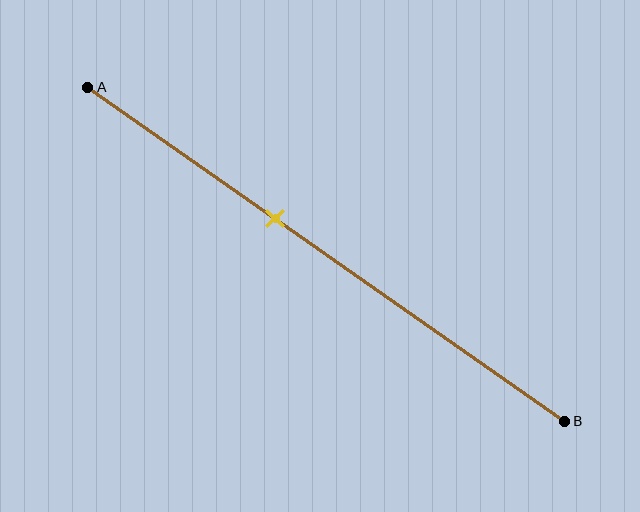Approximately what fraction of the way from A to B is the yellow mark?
The yellow mark is approximately 40% of the way from A to B.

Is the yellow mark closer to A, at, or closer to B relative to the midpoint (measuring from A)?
The yellow mark is closer to point A than the midpoint of segment AB.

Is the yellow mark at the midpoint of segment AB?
No, the mark is at about 40% from A, not at the 50% midpoint.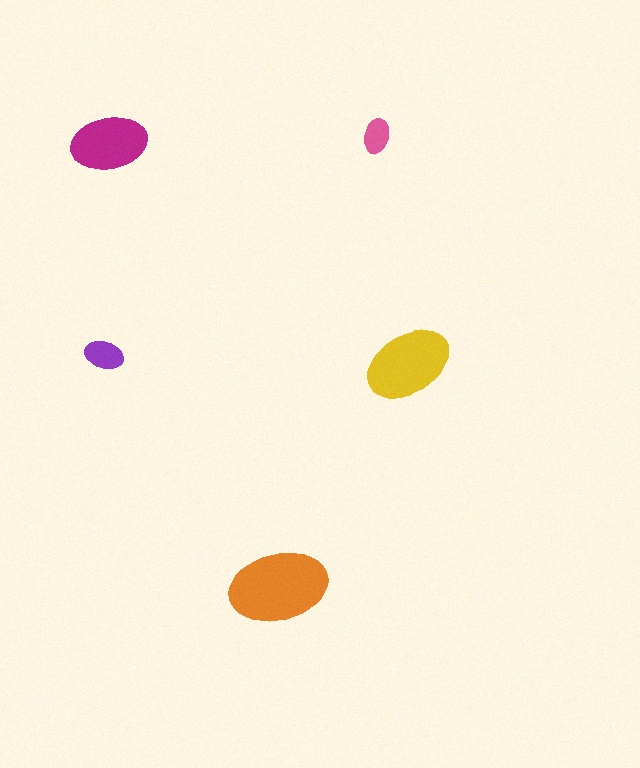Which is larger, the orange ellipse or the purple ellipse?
The orange one.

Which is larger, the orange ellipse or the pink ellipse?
The orange one.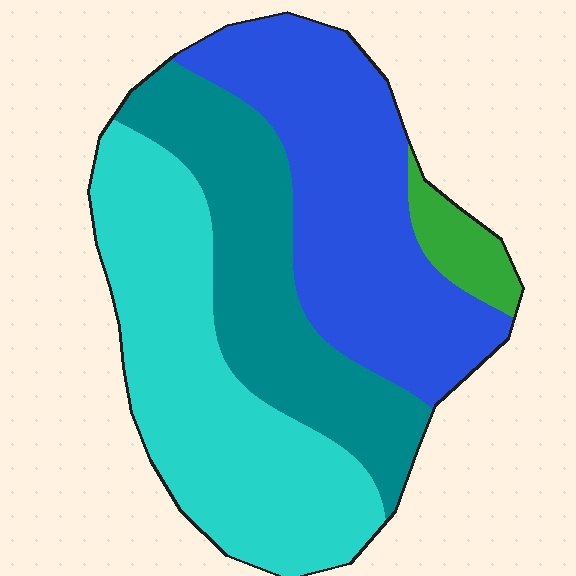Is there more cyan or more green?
Cyan.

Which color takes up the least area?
Green, at roughly 5%.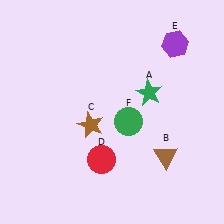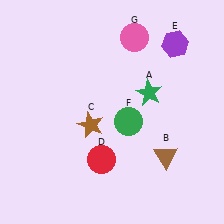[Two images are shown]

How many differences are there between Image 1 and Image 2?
There is 1 difference between the two images.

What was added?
A pink circle (G) was added in Image 2.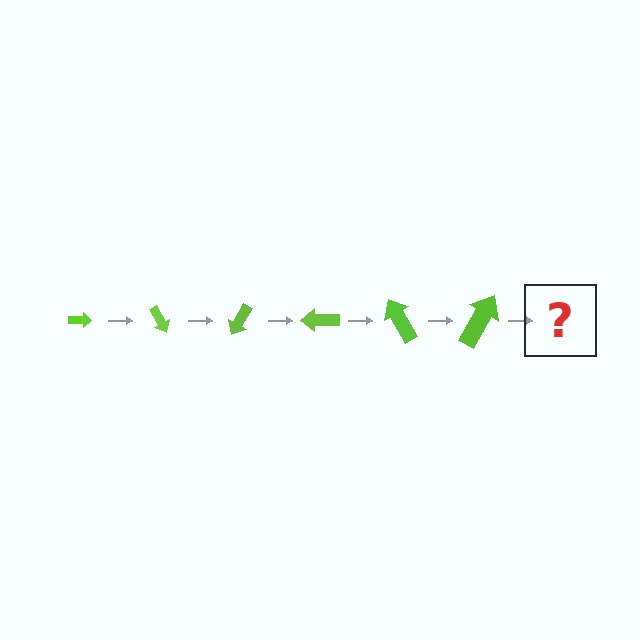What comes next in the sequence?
The next element should be an arrow, larger than the previous one and rotated 360 degrees from the start.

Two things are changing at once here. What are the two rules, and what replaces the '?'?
The two rules are that the arrow grows larger each step and it rotates 60 degrees each step. The '?' should be an arrow, larger than the previous one and rotated 360 degrees from the start.